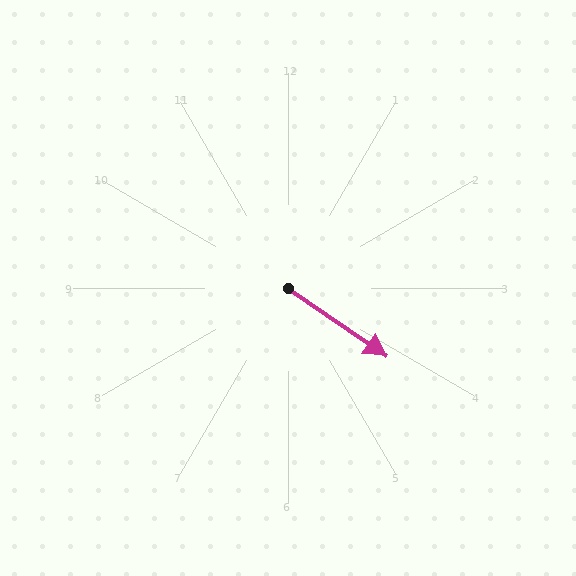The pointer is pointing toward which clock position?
Roughly 4 o'clock.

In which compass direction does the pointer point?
Southeast.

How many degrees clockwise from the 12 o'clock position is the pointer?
Approximately 125 degrees.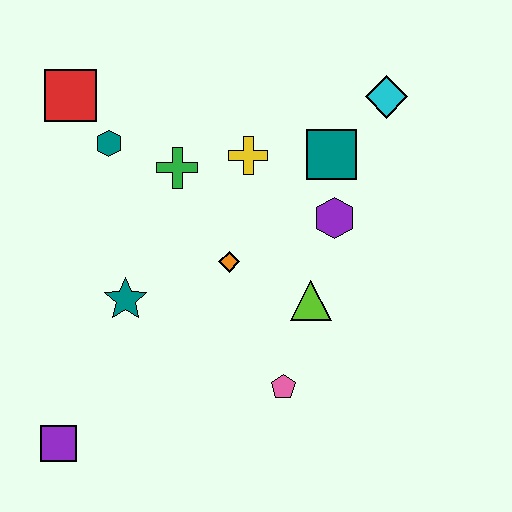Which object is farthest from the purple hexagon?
The purple square is farthest from the purple hexagon.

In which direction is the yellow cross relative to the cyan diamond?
The yellow cross is to the left of the cyan diamond.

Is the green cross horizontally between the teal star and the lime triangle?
Yes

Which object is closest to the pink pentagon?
The lime triangle is closest to the pink pentagon.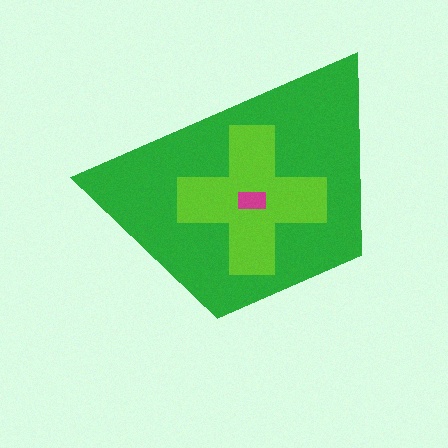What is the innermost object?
The magenta rectangle.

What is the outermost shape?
The green trapezoid.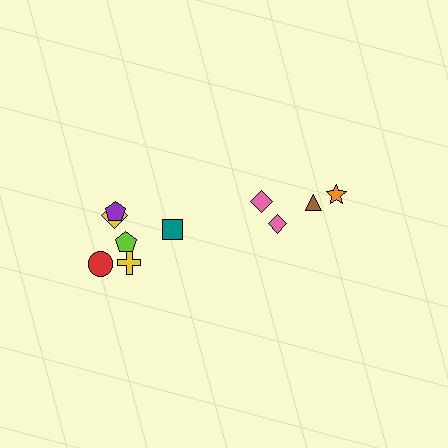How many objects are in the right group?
There are 4 objects.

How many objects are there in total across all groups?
There are 10 objects.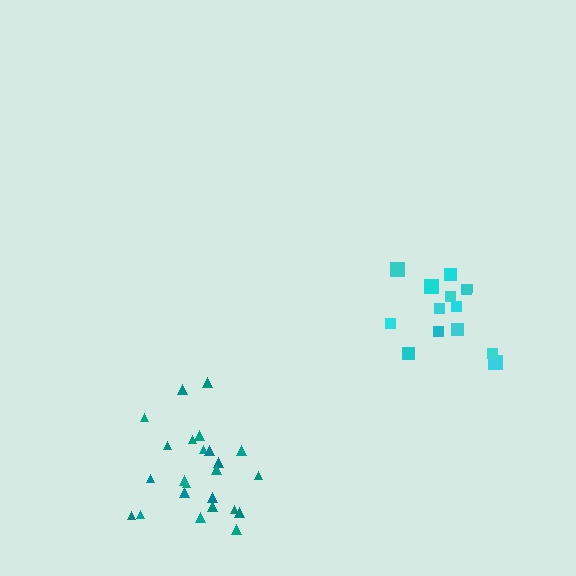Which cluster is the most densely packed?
Cyan.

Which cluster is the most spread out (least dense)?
Teal.